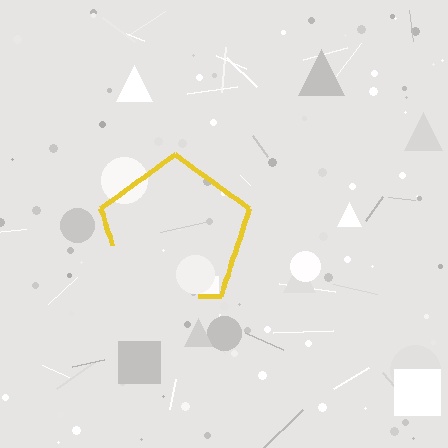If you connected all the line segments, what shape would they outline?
They would outline a pentagon.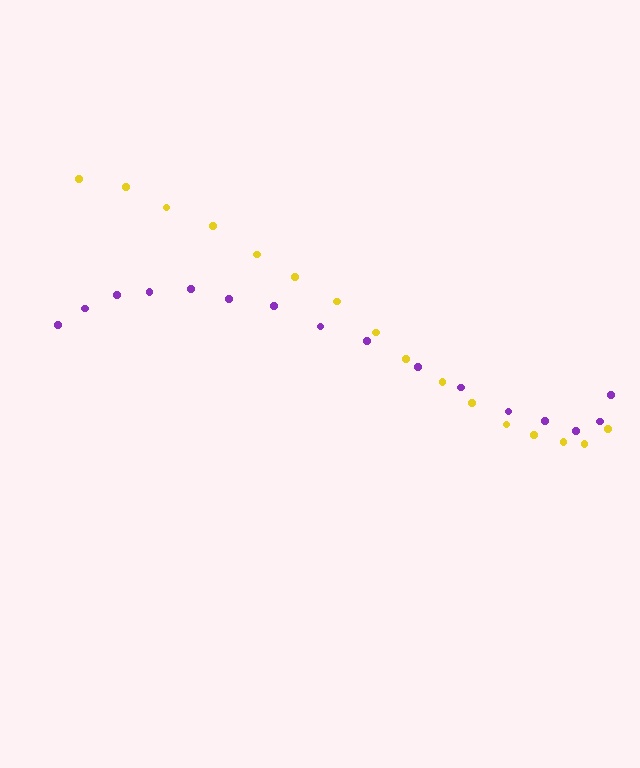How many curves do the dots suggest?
There are 2 distinct paths.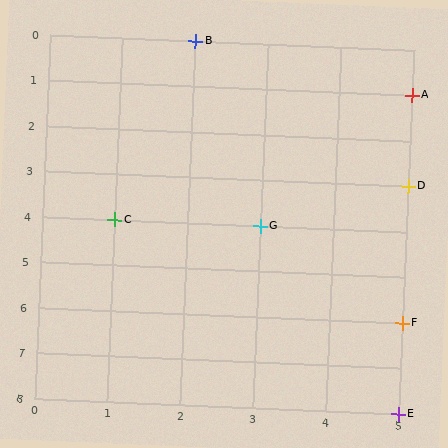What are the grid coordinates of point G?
Point G is at grid coordinates (3, 4).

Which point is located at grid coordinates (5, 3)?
Point D is at (5, 3).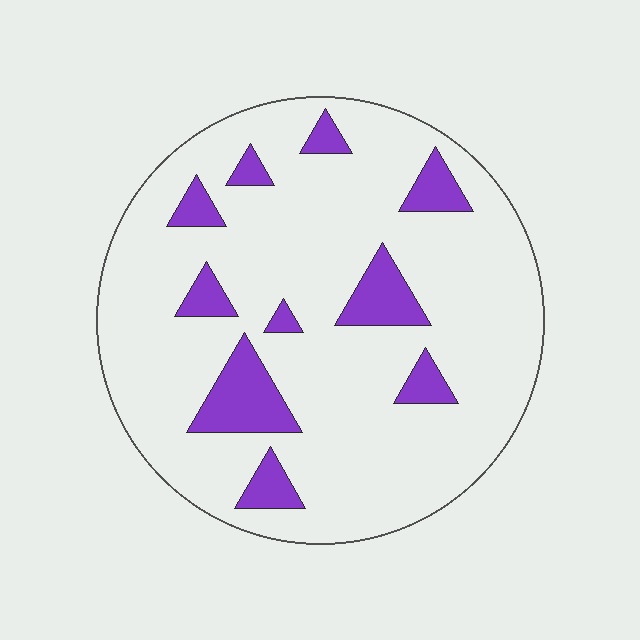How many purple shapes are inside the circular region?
10.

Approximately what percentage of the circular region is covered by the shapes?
Approximately 15%.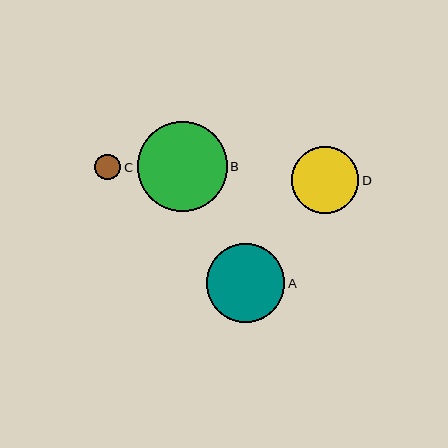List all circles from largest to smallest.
From largest to smallest: B, A, D, C.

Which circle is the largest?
Circle B is the largest with a size of approximately 90 pixels.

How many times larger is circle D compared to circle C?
Circle D is approximately 2.6 times the size of circle C.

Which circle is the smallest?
Circle C is the smallest with a size of approximately 26 pixels.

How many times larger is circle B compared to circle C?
Circle B is approximately 3.5 times the size of circle C.